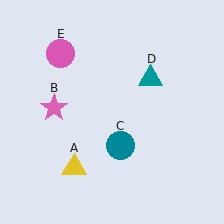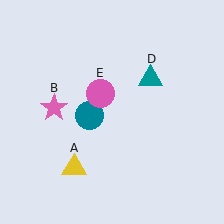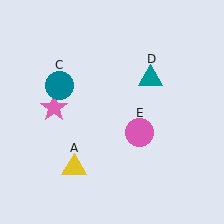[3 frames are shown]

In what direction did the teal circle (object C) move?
The teal circle (object C) moved up and to the left.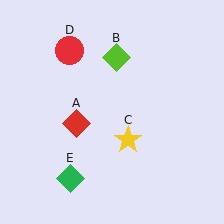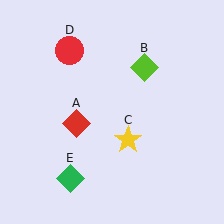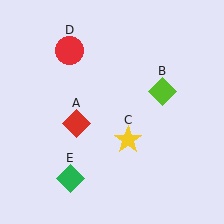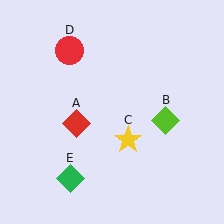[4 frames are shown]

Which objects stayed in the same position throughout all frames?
Red diamond (object A) and yellow star (object C) and red circle (object D) and green diamond (object E) remained stationary.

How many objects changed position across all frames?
1 object changed position: lime diamond (object B).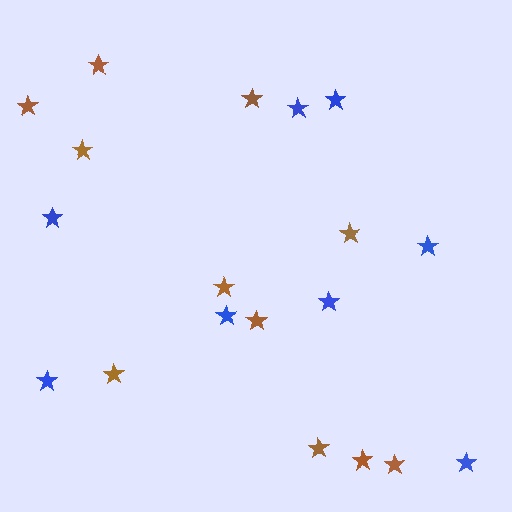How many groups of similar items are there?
There are 2 groups: one group of brown stars (11) and one group of blue stars (8).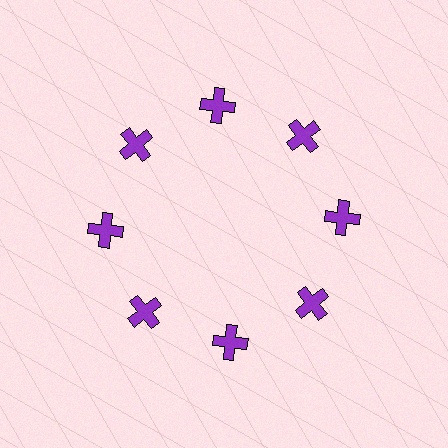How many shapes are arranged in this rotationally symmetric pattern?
There are 8 shapes, arranged in 8 groups of 1.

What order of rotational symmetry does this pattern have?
This pattern has 8-fold rotational symmetry.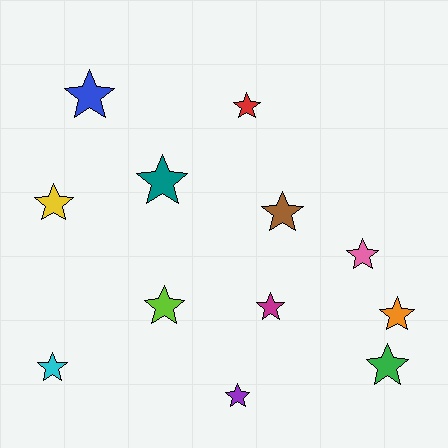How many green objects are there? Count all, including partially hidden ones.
There is 1 green object.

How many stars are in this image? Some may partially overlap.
There are 12 stars.